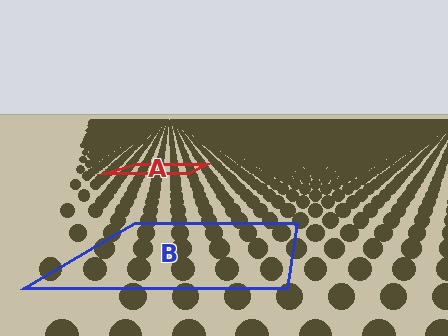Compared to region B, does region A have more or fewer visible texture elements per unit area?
Region A has more texture elements per unit area — they are packed more densely because it is farther away.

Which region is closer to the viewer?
Region B is closer. The texture elements there are larger and more spread out.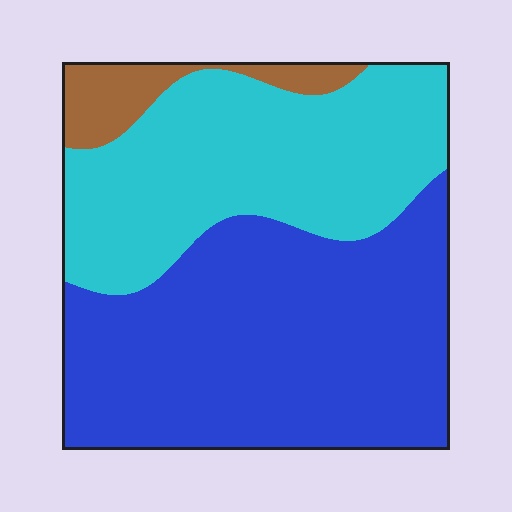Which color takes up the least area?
Brown, at roughly 5%.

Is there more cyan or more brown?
Cyan.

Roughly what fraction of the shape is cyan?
Cyan takes up between a third and a half of the shape.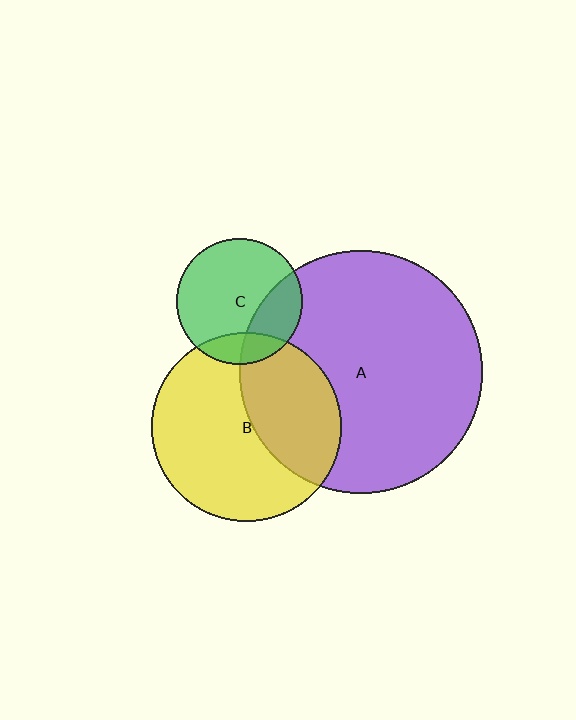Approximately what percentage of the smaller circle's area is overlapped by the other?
Approximately 25%.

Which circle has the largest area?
Circle A (purple).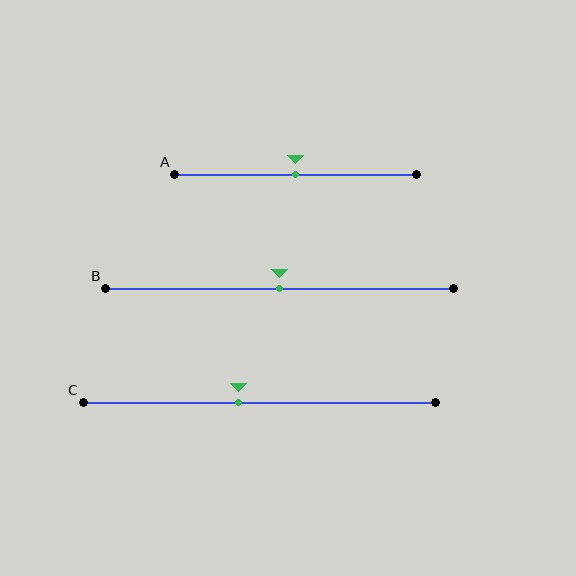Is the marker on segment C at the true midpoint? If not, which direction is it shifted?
No, the marker on segment C is shifted to the left by about 6% of the segment length.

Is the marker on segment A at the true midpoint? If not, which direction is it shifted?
Yes, the marker on segment A is at the true midpoint.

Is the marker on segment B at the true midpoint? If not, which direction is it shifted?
Yes, the marker on segment B is at the true midpoint.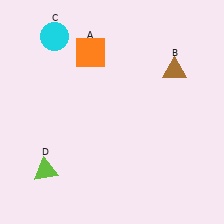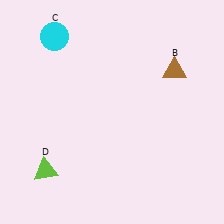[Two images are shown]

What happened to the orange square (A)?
The orange square (A) was removed in Image 2. It was in the top-left area of Image 1.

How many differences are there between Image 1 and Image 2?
There is 1 difference between the two images.